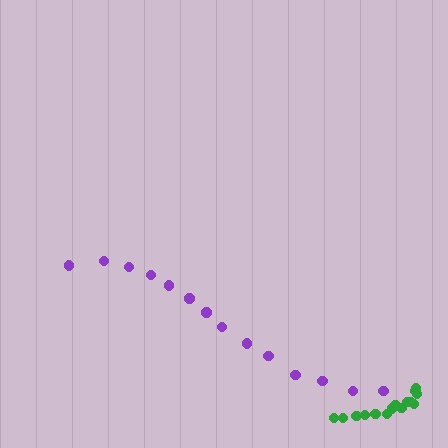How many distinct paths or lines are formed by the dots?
There are 2 distinct paths.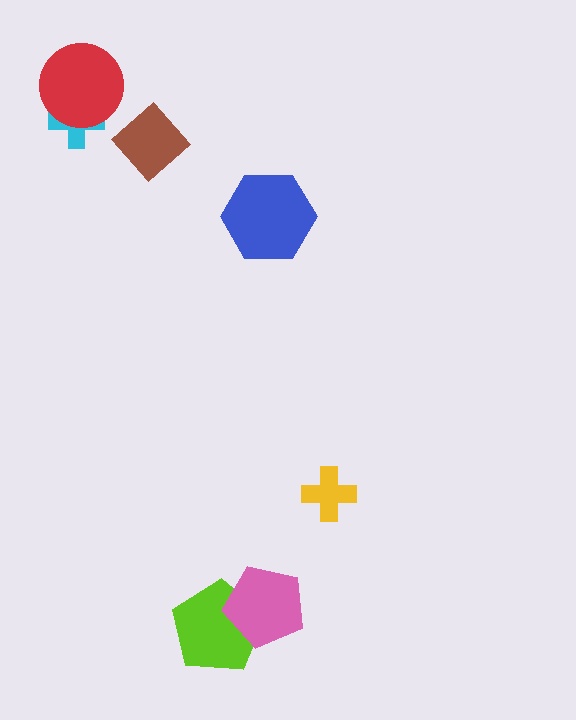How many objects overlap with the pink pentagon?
1 object overlaps with the pink pentagon.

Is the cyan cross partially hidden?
Yes, it is partially covered by another shape.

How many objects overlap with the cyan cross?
1 object overlaps with the cyan cross.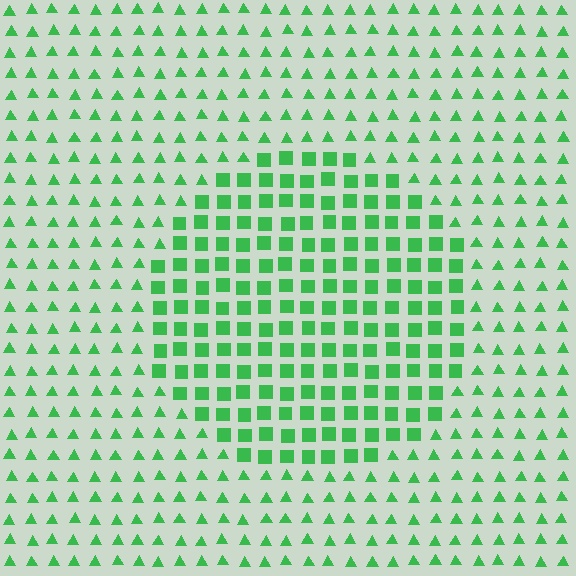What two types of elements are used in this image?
The image uses squares inside the circle region and triangles outside it.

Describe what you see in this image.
The image is filled with small green elements arranged in a uniform grid. A circle-shaped region contains squares, while the surrounding area contains triangles. The boundary is defined purely by the change in element shape.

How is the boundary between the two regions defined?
The boundary is defined by a change in element shape: squares inside vs. triangles outside. All elements share the same color and spacing.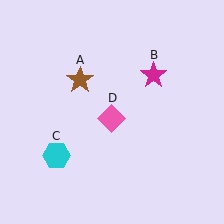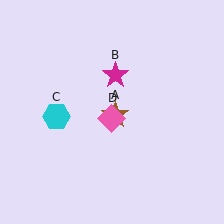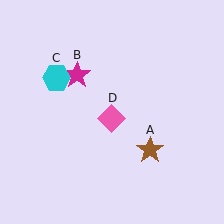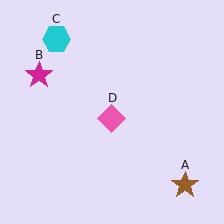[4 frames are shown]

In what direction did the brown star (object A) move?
The brown star (object A) moved down and to the right.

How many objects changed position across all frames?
3 objects changed position: brown star (object A), magenta star (object B), cyan hexagon (object C).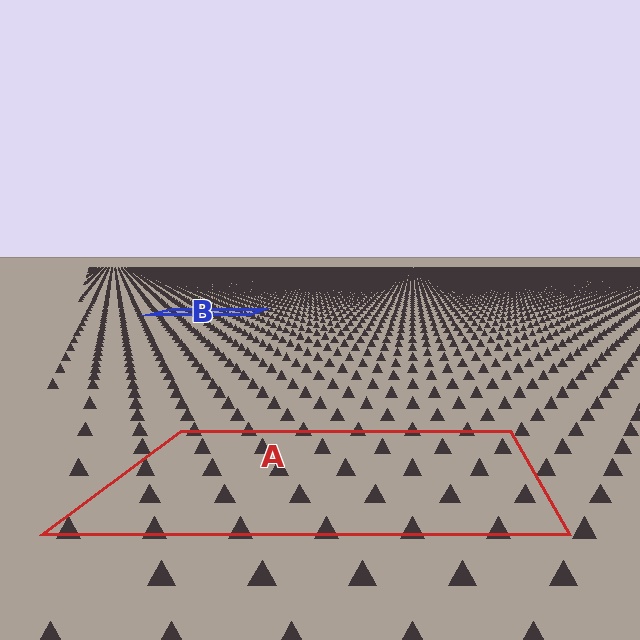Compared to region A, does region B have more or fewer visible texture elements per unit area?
Region B has more texture elements per unit area — they are packed more densely because it is farther away.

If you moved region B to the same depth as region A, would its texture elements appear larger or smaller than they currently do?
They would appear larger. At a closer depth, the same texture elements are projected at a bigger on-screen size.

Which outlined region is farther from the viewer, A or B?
Region B is farther from the viewer — the texture elements inside it appear smaller and more densely packed.